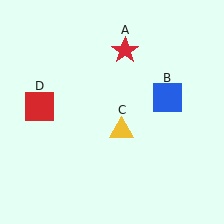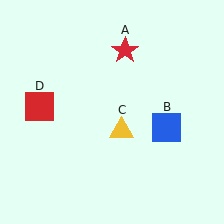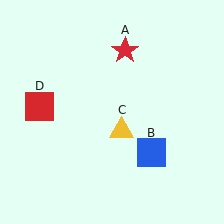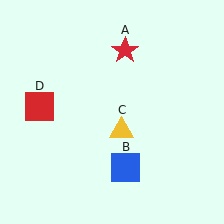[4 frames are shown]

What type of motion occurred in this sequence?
The blue square (object B) rotated clockwise around the center of the scene.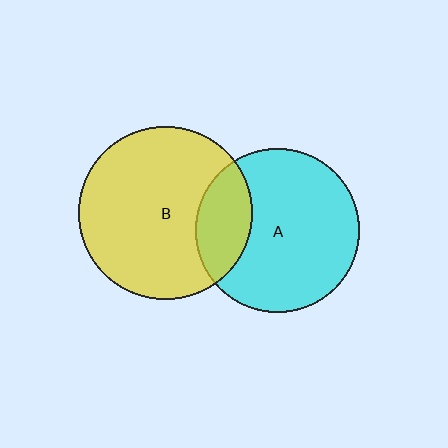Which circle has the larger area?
Circle B (yellow).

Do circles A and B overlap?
Yes.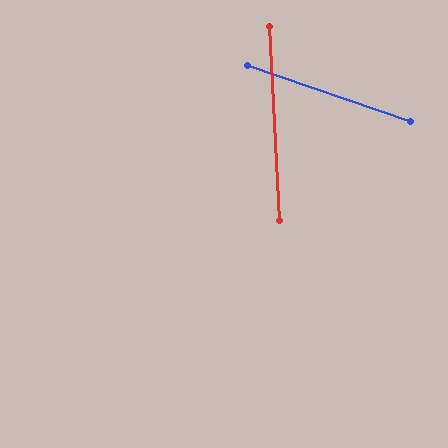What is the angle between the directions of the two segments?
Approximately 68 degrees.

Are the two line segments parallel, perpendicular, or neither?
Neither parallel nor perpendicular — they differ by about 68°.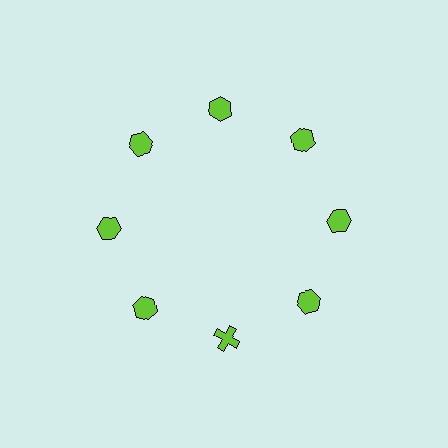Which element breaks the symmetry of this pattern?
The lime cross at roughly the 6 o'clock position breaks the symmetry. All other shapes are lime hexagons.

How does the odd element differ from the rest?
It has a different shape: cross instead of hexagon.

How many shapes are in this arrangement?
There are 8 shapes arranged in a ring pattern.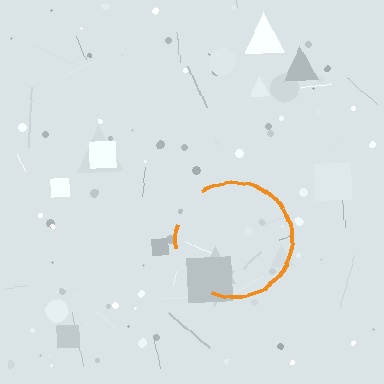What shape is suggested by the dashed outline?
The dashed outline suggests a circle.